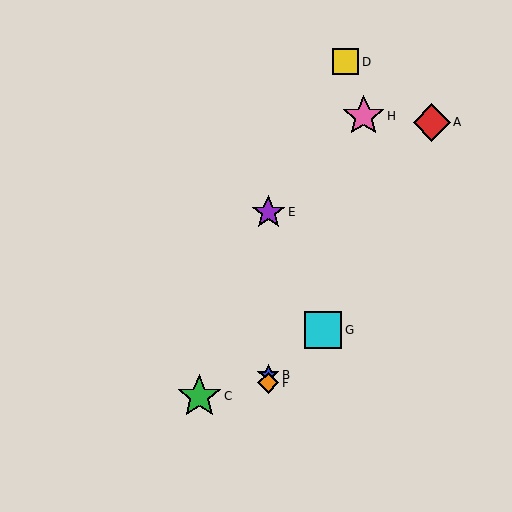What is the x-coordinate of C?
Object C is at x≈199.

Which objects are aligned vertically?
Objects B, E, F are aligned vertically.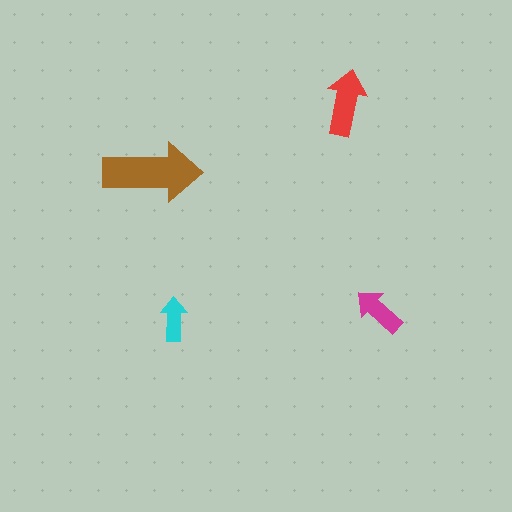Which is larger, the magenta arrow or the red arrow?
The red one.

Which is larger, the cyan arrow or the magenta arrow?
The magenta one.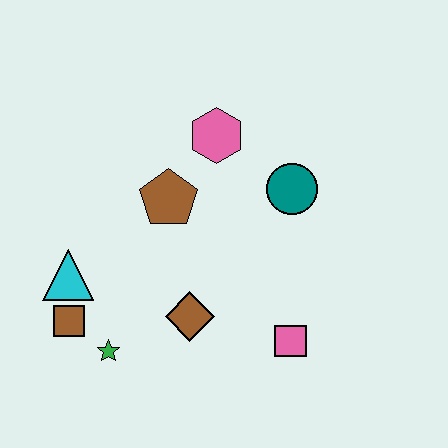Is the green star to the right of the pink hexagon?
No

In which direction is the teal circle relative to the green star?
The teal circle is to the right of the green star.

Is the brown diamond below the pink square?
No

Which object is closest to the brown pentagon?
The pink hexagon is closest to the brown pentagon.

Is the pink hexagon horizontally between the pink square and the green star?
Yes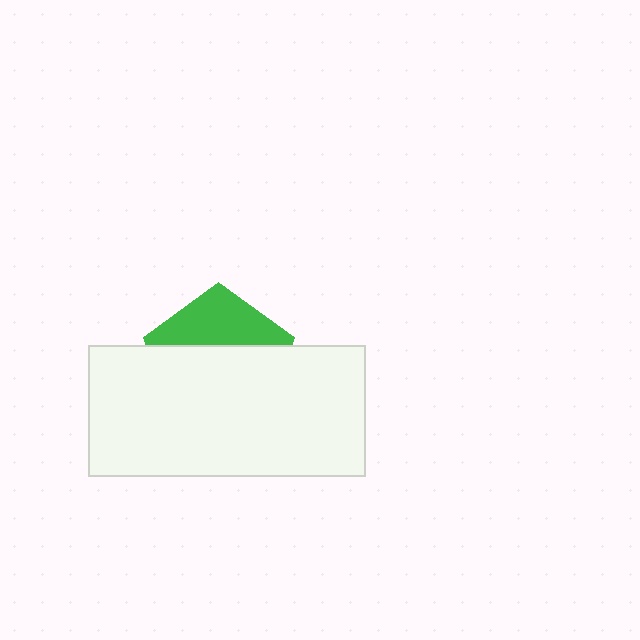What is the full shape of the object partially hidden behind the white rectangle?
The partially hidden object is a green pentagon.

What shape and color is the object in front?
The object in front is a white rectangle.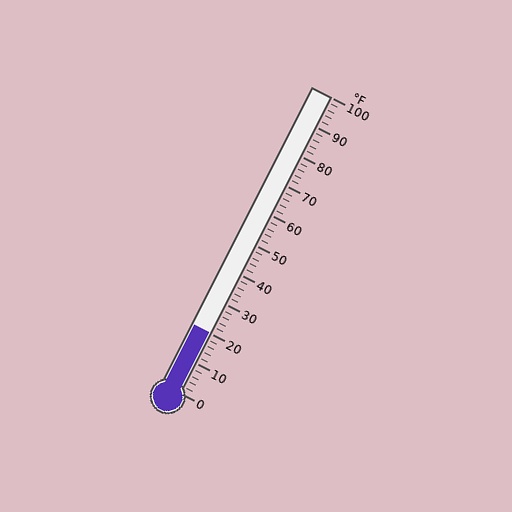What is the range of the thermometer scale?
The thermometer scale ranges from 0°F to 100°F.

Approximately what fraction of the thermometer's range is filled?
The thermometer is filled to approximately 20% of its range.